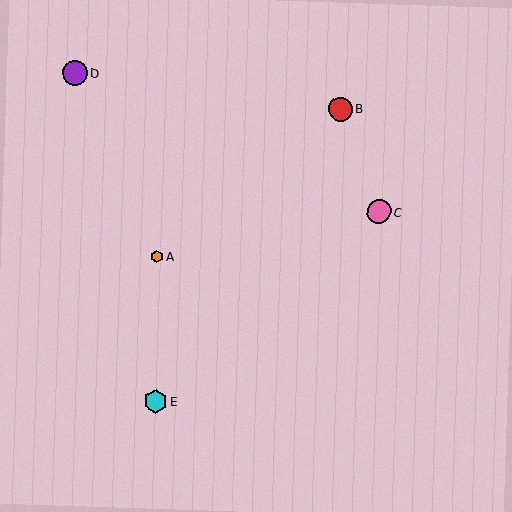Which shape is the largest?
The purple circle (labeled D) is the largest.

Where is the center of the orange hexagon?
The center of the orange hexagon is at (157, 256).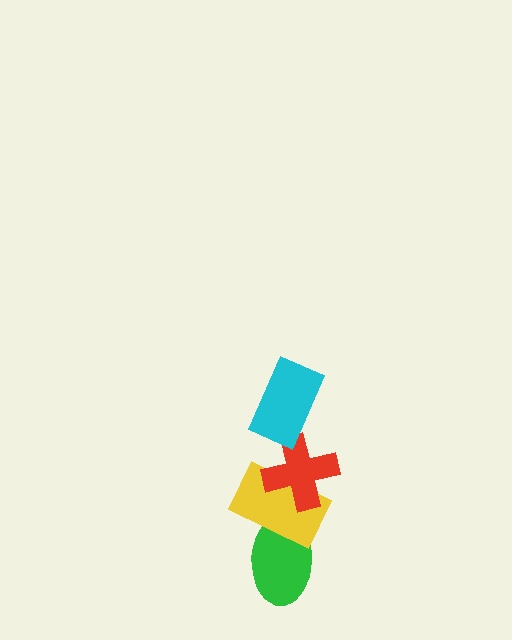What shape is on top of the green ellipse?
The yellow rectangle is on top of the green ellipse.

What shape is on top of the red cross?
The cyan rectangle is on top of the red cross.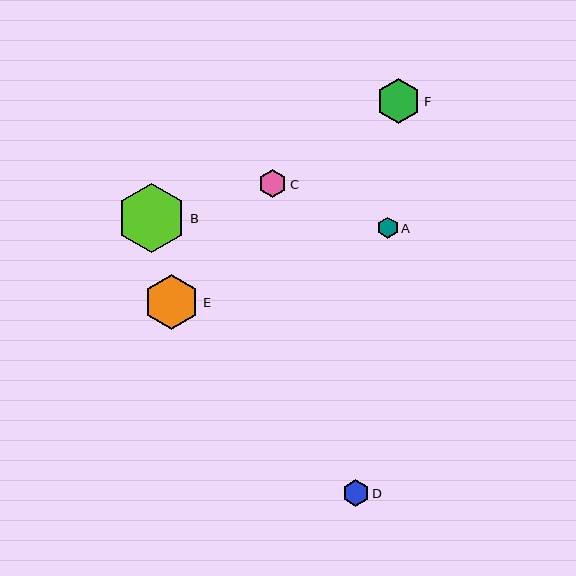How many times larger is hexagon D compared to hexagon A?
Hexagon D is approximately 1.3 times the size of hexagon A.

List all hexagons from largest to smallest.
From largest to smallest: B, E, F, C, D, A.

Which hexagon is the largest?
Hexagon B is the largest with a size of approximately 69 pixels.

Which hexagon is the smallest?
Hexagon A is the smallest with a size of approximately 21 pixels.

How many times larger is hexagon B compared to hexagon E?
Hexagon B is approximately 1.2 times the size of hexagon E.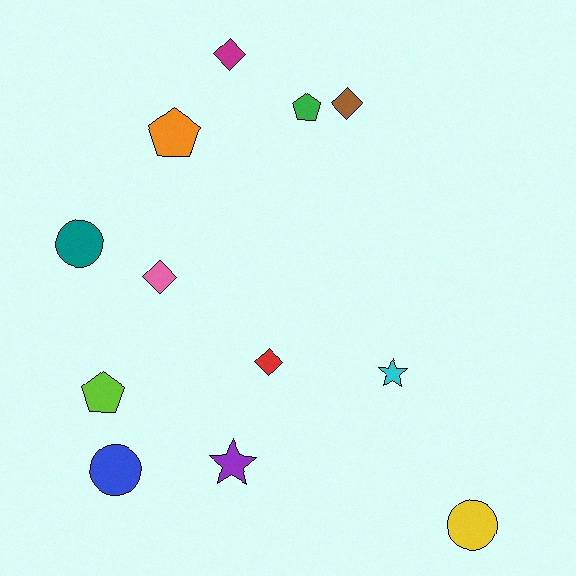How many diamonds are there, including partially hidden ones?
There are 4 diamonds.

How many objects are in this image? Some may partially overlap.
There are 12 objects.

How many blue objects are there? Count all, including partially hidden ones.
There is 1 blue object.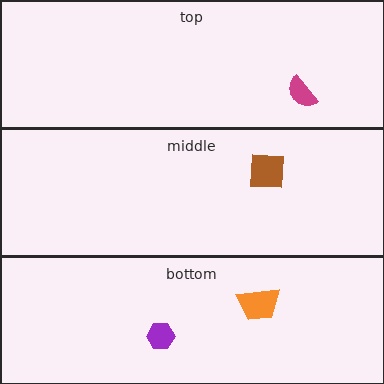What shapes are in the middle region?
The brown square.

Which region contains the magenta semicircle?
The top region.